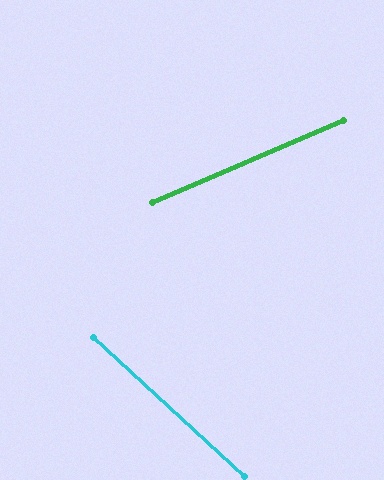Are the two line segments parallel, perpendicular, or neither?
Neither parallel nor perpendicular — they differ by about 66°.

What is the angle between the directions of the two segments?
Approximately 66 degrees.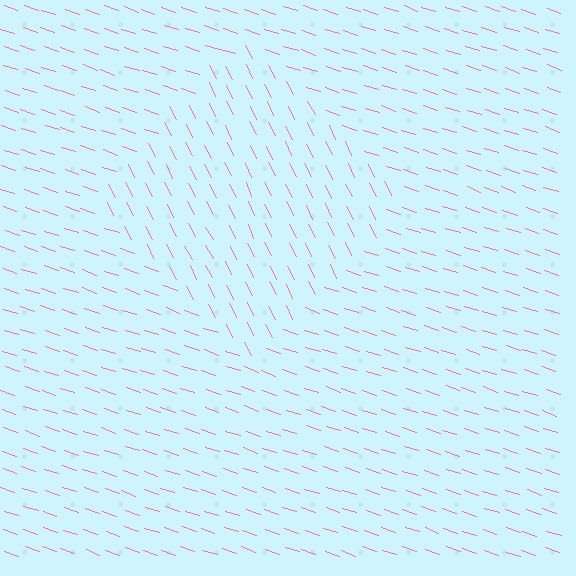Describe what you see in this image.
The image is filled with small pink line segments. A diamond region in the image has lines oriented differently from the surrounding lines, creating a visible texture boundary.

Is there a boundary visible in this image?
Yes, there is a texture boundary formed by a change in line orientation.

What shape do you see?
I see a diamond.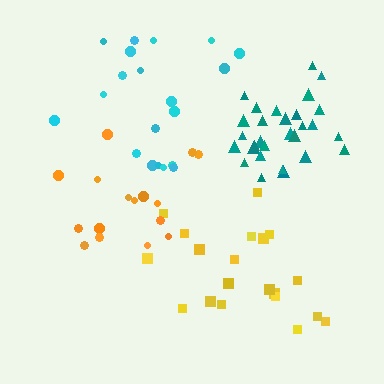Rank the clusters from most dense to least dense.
teal, orange, yellow, cyan.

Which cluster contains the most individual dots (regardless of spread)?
Teal (30).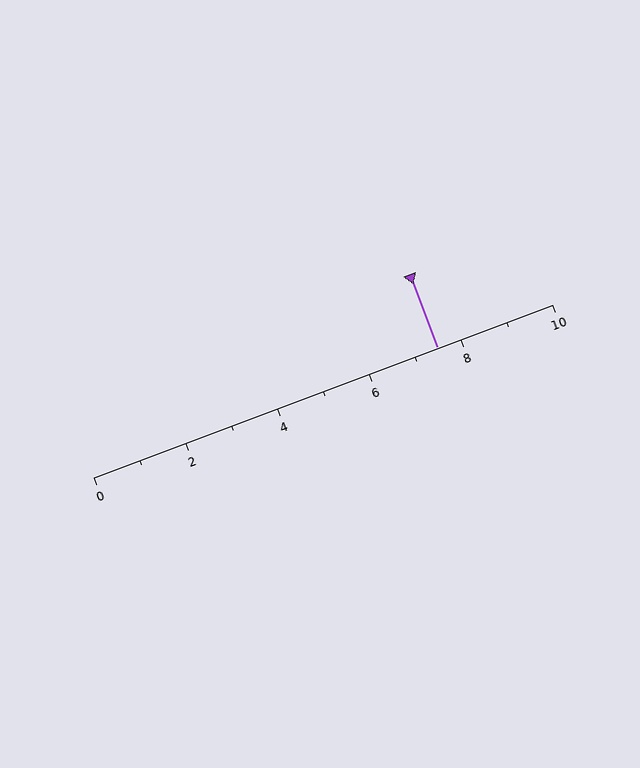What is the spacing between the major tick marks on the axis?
The major ticks are spaced 2 apart.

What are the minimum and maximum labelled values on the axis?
The axis runs from 0 to 10.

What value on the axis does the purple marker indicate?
The marker indicates approximately 7.5.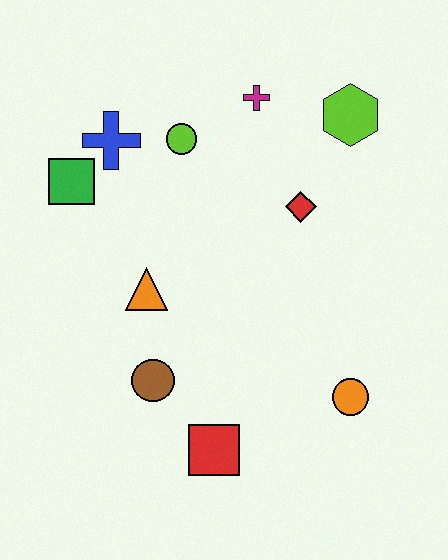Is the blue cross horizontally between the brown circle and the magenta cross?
No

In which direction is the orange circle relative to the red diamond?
The orange circle is below the red diamond.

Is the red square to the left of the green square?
No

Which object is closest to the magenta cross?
The lime circle is closest to the magenta cross.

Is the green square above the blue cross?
No